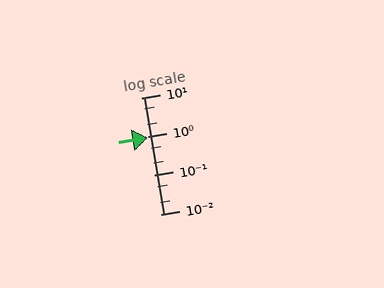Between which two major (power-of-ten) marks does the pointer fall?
The pointer is between 0.1 and 1.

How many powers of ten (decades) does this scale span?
The scale spans 3 decades, from 0.01 to 10.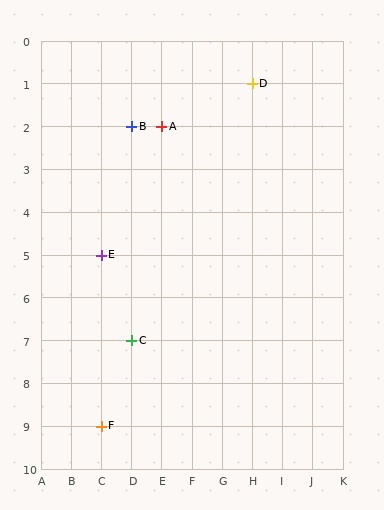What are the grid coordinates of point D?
Point D is at grid coordinates (H, 1).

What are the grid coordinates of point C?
Point C is at grid coordinates (D, 7).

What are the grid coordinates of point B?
Point B is at grid coordinates (D, 2).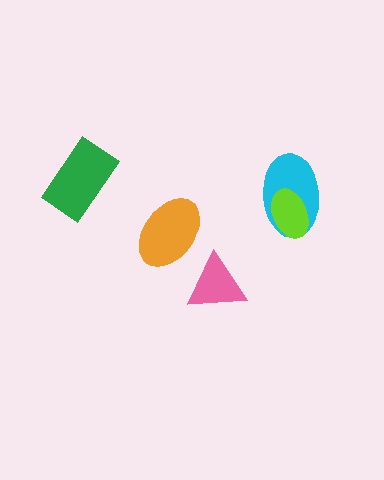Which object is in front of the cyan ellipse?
The lime ellipse is in front of the cyan ellipse.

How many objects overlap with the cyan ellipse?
1 object overlaps with the cyan ellipse.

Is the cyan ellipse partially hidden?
Yes, it is partially covered by another shape.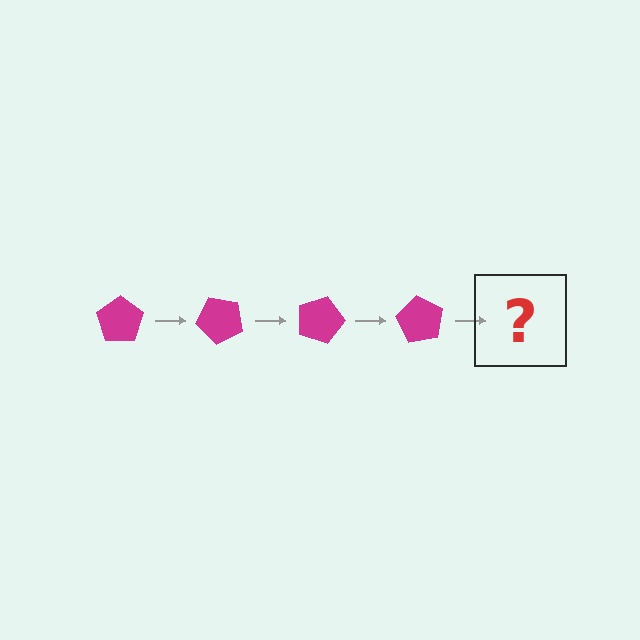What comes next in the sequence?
The next element should be a magenta pentagon rotated 180 degrees.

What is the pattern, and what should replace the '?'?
The pattern is that the pentagon rotates 45 degrees each step. The '?' should be a magenta pentagon rotated 180 degrees.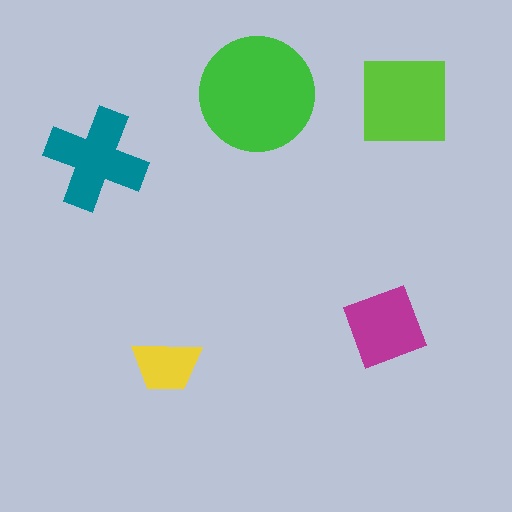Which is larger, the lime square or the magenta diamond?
The lime square.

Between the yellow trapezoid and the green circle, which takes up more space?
The green circle.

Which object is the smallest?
The yellow trapezoid.